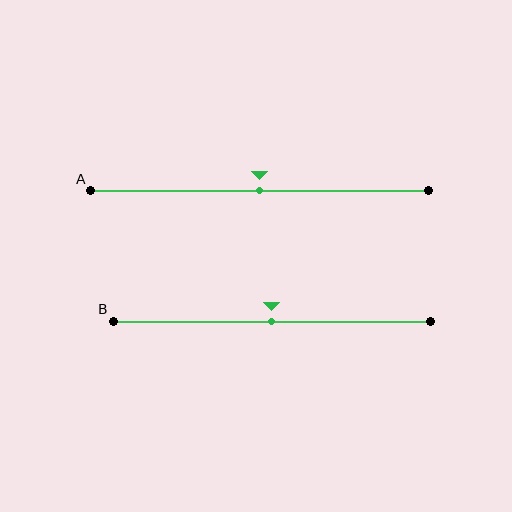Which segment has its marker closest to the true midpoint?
Segment A has its marker closest to the true midpoint.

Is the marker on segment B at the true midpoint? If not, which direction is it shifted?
Yes, the marker on segment B is at the true midpoint.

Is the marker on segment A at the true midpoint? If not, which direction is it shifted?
Yes, the marker on segment A is at the true midpoint.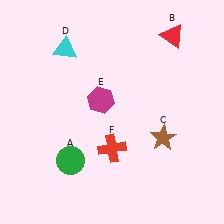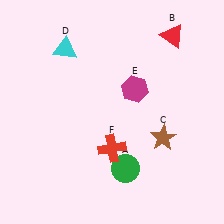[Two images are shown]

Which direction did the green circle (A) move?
The green circle (A) moved right.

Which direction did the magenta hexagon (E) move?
The magenta hexagon (E) moved right.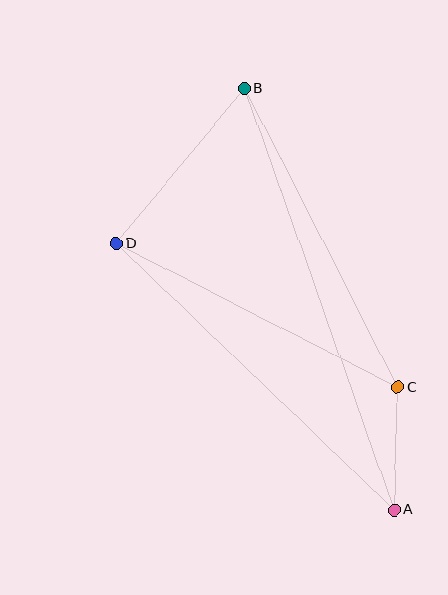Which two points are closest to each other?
Points A and C are closest to each other.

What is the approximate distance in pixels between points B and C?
The distance between B and C is approximately 336 pixels.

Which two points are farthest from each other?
Points A and B are farthest from each other.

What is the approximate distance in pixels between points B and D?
The distance between B and D is approximately 201 pixels.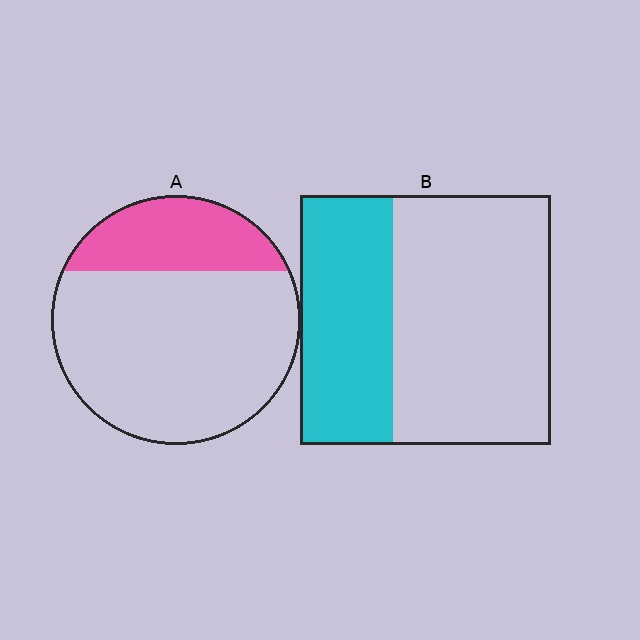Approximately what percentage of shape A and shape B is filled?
A is approximately 25% and B is approximately 35%.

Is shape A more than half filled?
No.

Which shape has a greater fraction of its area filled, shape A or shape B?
Shape B.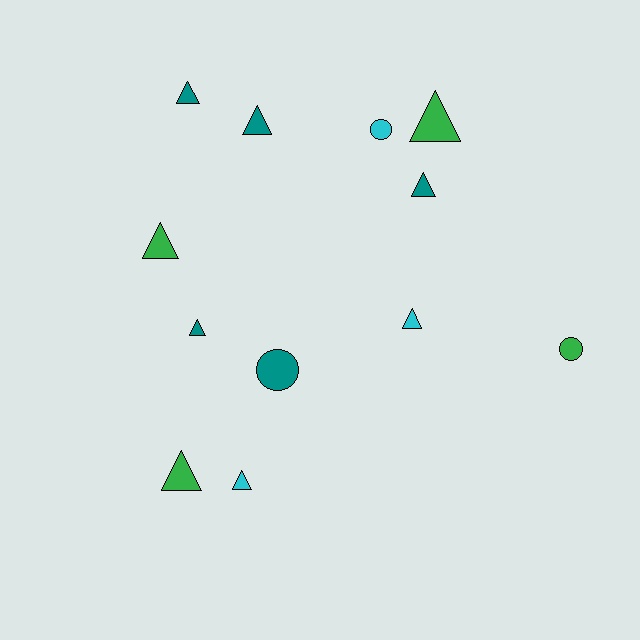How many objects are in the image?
There are 12 objects.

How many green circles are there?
There is 1 green circle.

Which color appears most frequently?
Teal, with 5 objects.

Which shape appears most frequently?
Triangle, with 9 objects.